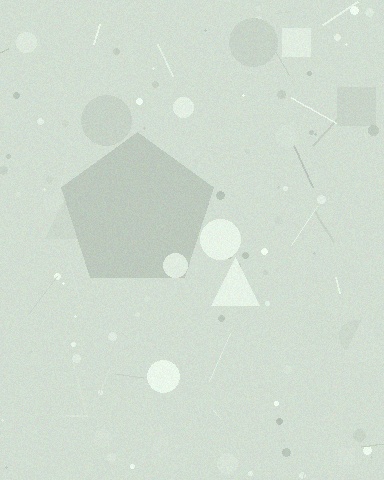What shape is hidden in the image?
A pentagon is hidden in the image.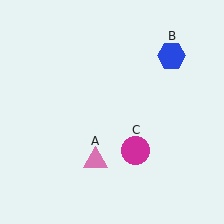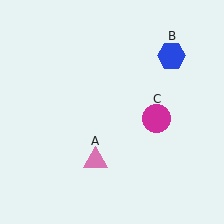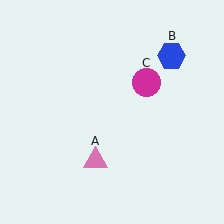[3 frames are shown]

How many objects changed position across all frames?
1 object changed position: magenta circle (object C).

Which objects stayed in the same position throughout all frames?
Pink triangle (object A) and blue hexagon (object B) remained stationary.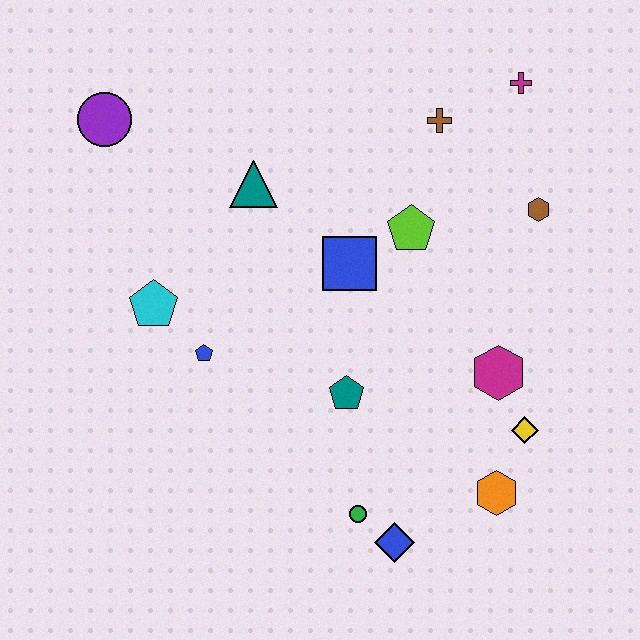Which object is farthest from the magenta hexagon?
The purple circle is farthest from the magenta hexagon.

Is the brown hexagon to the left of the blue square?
No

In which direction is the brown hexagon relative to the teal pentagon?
The brown hexagon is to the right of the teal pentagon.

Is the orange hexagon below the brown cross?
Yes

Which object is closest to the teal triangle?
The blue square is closest to the teal triangle.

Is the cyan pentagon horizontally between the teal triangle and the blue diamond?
No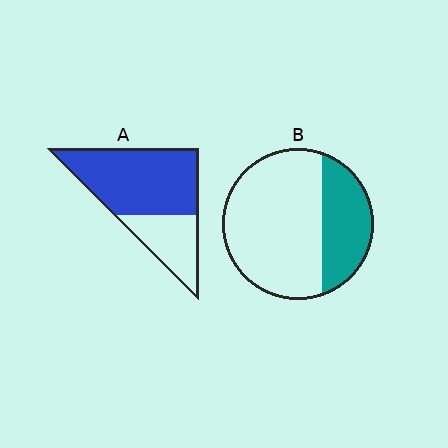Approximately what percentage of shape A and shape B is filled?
A is approximately 70% and B is approximately 30%.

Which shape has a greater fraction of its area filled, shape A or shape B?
Shape A.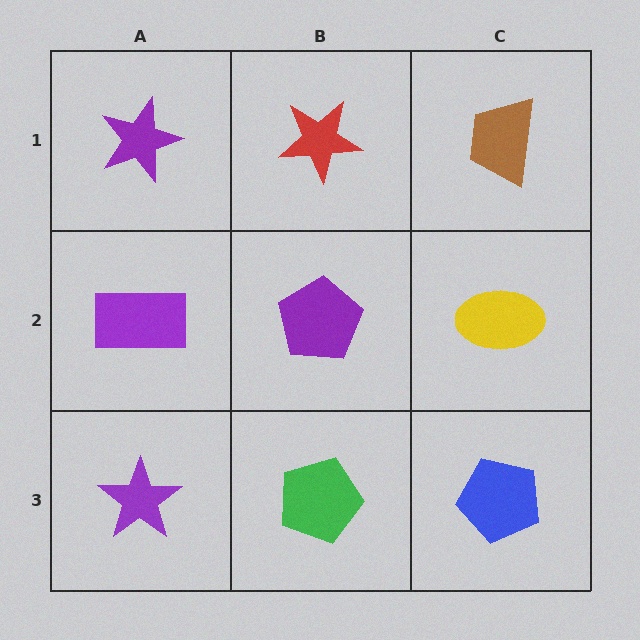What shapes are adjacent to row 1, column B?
A purple pentagon (row 2, column B), a purple star (row 1, column A), a brown trapezoid (row 1, column C).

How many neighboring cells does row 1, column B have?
3.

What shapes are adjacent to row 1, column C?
A yellow ellipse (row 2, column C), a red star (row 1, column B).